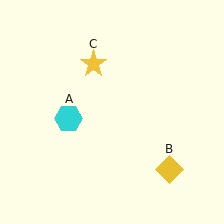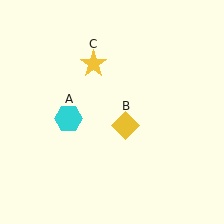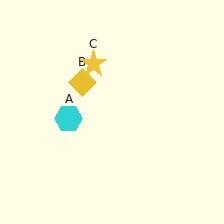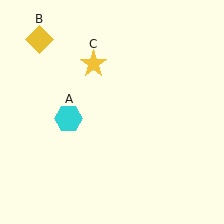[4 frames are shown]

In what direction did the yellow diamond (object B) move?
The yellow diamond (object B) moved up and to the left.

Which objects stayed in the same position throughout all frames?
Cyan hexagon (object A) and yellow star (object C) remained stationary.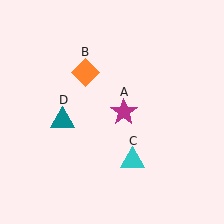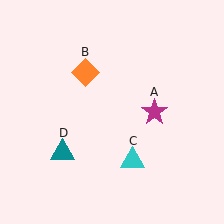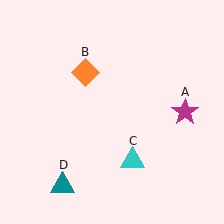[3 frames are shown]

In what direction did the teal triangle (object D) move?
The teal triangle (object D) moved down.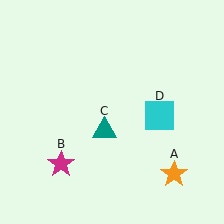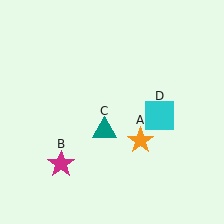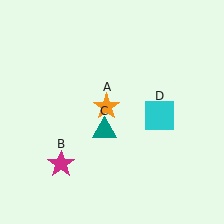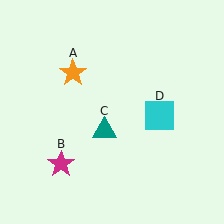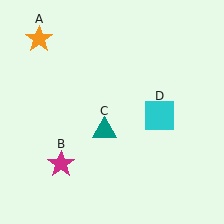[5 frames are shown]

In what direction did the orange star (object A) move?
The orange star (object A) moved up and to the left.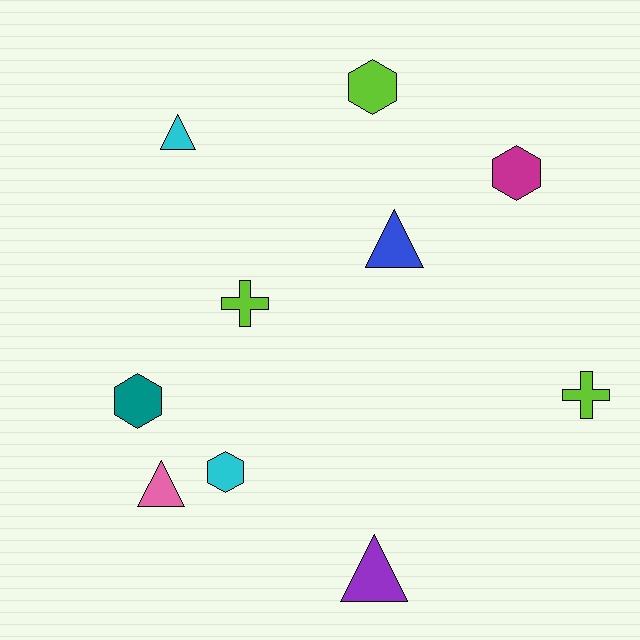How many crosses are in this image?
There are 2 crosses.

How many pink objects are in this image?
There is 1 pink object.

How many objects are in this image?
There are 10 objects.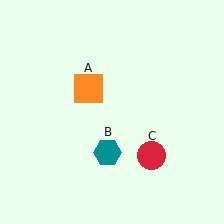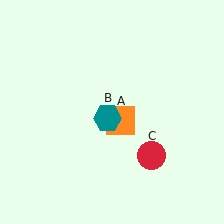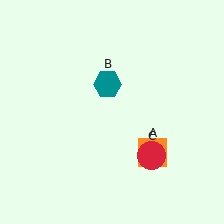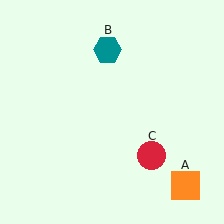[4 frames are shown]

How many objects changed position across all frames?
2 objects changed position: orange square (object A), teal hexagon (object B).